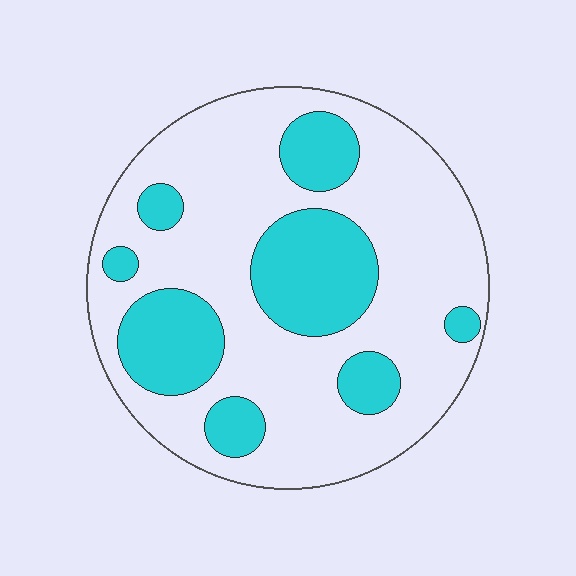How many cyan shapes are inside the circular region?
8.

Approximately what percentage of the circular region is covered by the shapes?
Approximately 30%.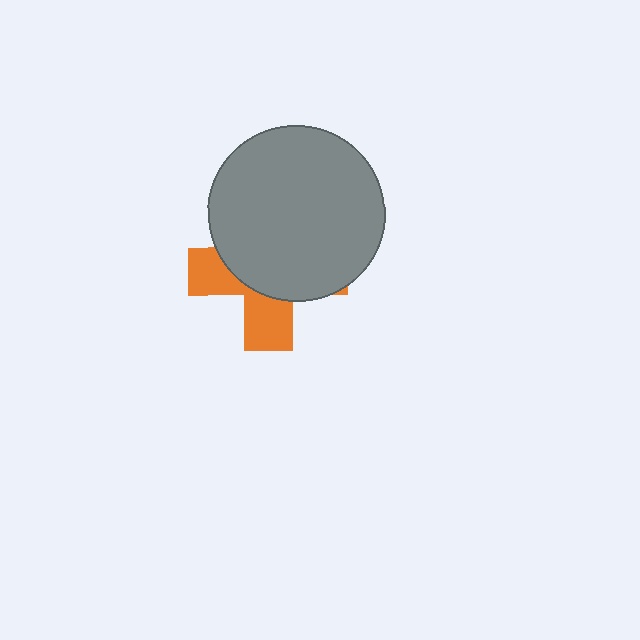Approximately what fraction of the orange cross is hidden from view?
Roughly 63% of the orange cross is hidden behind the gray circle.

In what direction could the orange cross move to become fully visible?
The orange cross could move down. That would shift it out from behind the gray circle entirely.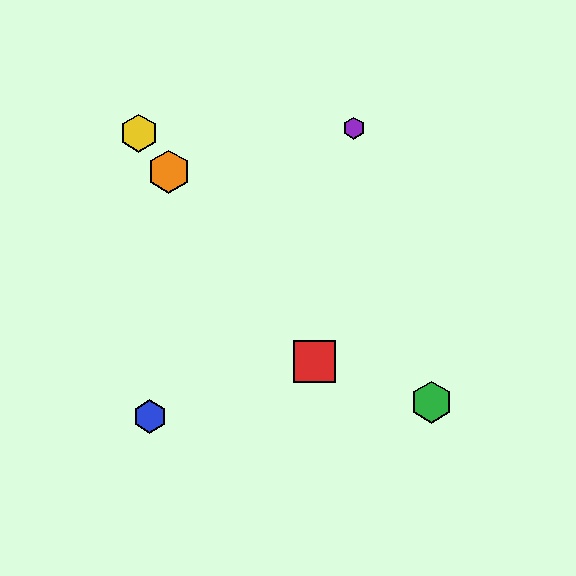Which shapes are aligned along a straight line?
The red square, the yellow hexagon, the orange hexagon are aligned along a straight line.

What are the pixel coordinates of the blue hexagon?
The blue hexagon is at (150, 416).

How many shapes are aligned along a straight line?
3 shapes (the red square, the yellow hexagon, the orange hexagon) are aligned along a straight line.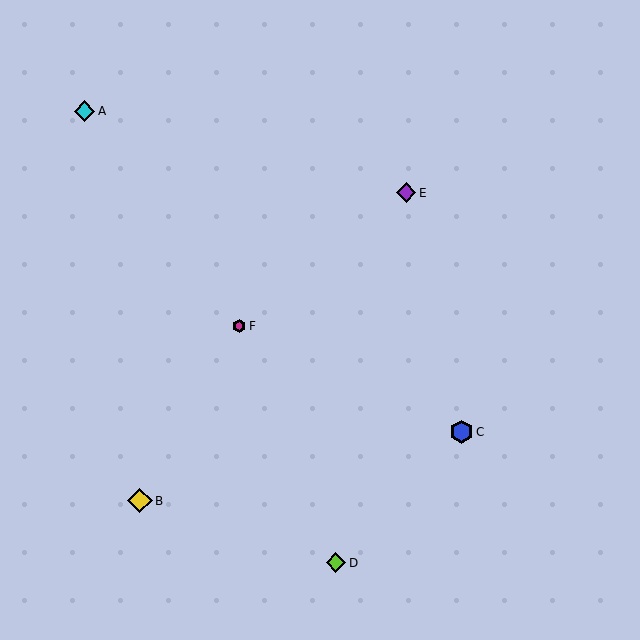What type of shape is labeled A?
Shape A is a cyan diamond.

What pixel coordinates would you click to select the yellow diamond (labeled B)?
Click at (140, 501) to select the yellow diamond B.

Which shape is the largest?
The yellow diamond (labeled B) is the largest.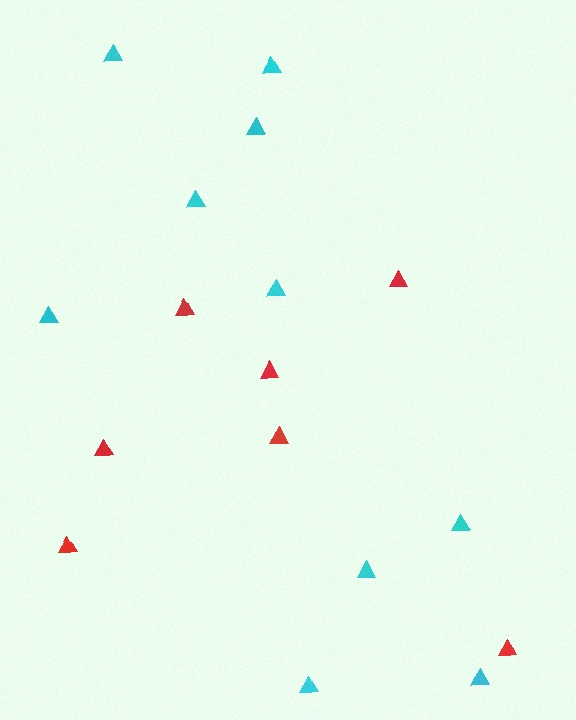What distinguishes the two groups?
There are 2 groups: one group of cyan triangles (10) and one group of red triangles (7).